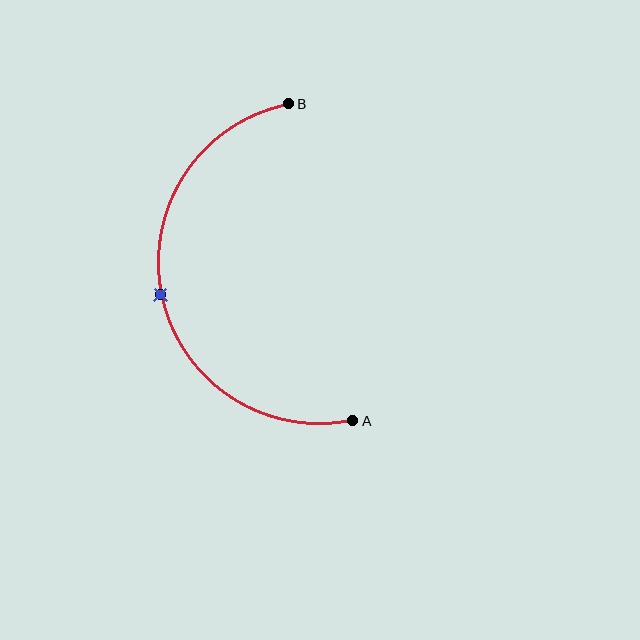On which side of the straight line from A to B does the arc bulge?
The arc bulges to the left of the straight line connecting A and B.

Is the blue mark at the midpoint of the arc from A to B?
Yes. The blue mark lies on the arc at equal arc-length from both A and B — it is the arc midpoint.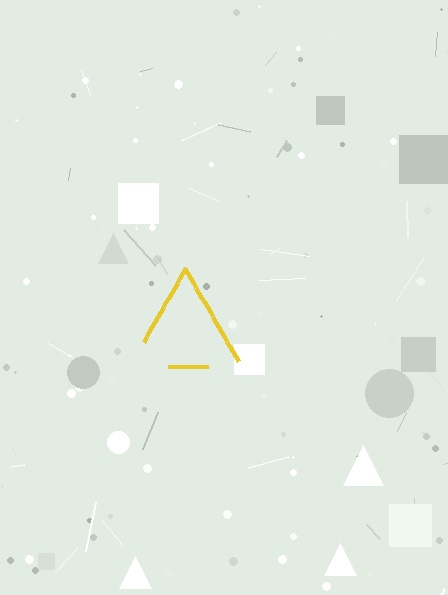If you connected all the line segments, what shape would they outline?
They would outline a triangle.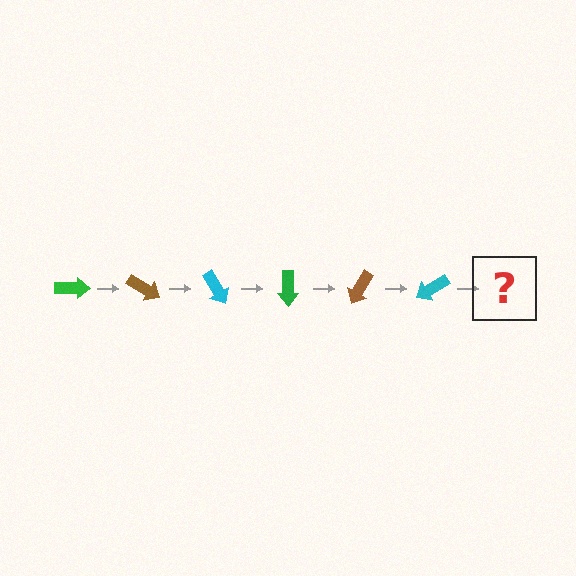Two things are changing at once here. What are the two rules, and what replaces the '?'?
The two rules are that it rotates 30 degrees each step and the color cycles through green, brown, and cyan. The '?' should be a green arrow, rotated 180 degrees from the start.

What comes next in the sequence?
The next element should be a green arrow, rotated 180 degrees from the start.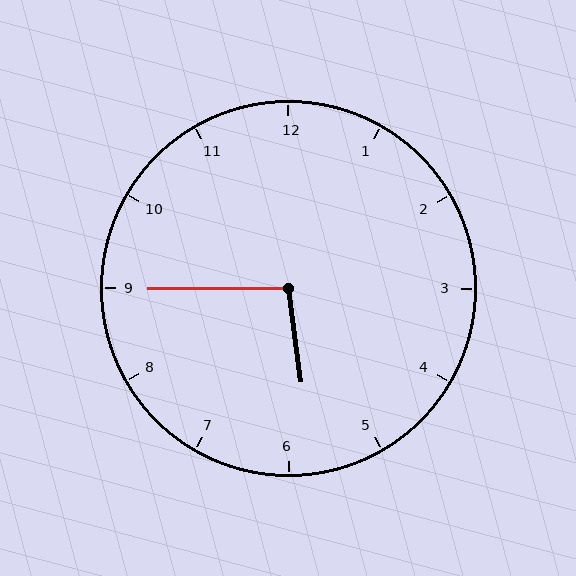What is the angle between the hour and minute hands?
Approximately 98 degrees.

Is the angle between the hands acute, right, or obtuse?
It is obtuse.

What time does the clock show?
5:45.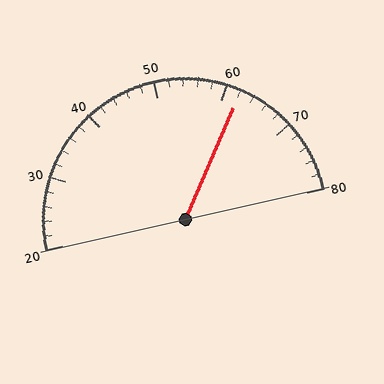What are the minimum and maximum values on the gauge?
The gauge ranges from 20 to 80.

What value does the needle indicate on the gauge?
The needle indicates approximately 62.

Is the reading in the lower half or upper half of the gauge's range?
The reading is in the upper half of the range (20 to 80).